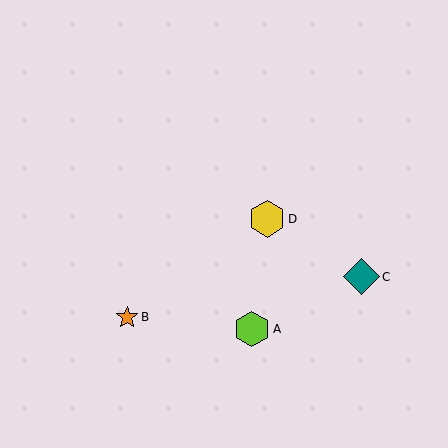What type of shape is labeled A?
Shape A is a lime hexagon.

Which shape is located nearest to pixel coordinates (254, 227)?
The yellow hexagon (labeled D) at (267, 219) is nearest to that location.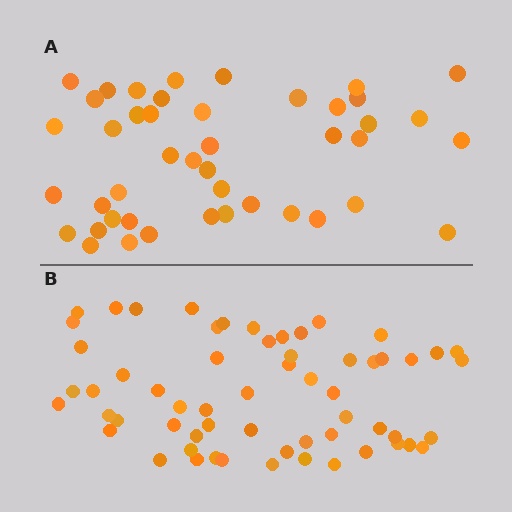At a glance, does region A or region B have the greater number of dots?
Region B (the bottom region) has more dots.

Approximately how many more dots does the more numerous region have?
Region B has approximately 15 more dots than region A.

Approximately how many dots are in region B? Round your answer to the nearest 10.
About 60 dots.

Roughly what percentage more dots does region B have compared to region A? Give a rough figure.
About 35% more.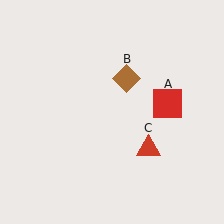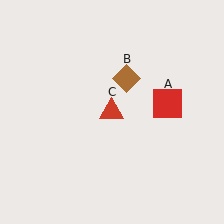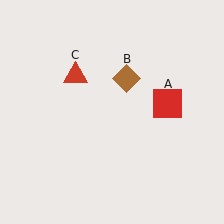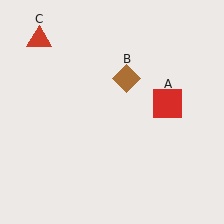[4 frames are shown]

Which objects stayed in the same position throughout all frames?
Red square (object A) and brown diamond (object B) remained stationary.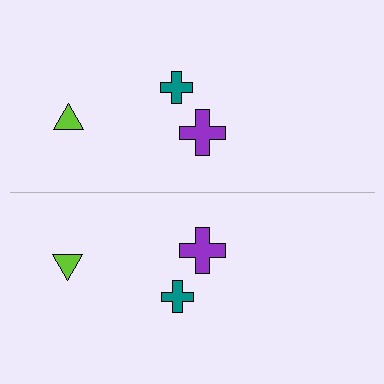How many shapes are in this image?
There are 6 shapes in this image.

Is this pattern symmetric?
Yes, this pattern has bilateral (reflection) symmetry.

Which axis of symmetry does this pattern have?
The pattern has a horizontal axis of symmetry running through the center of the image.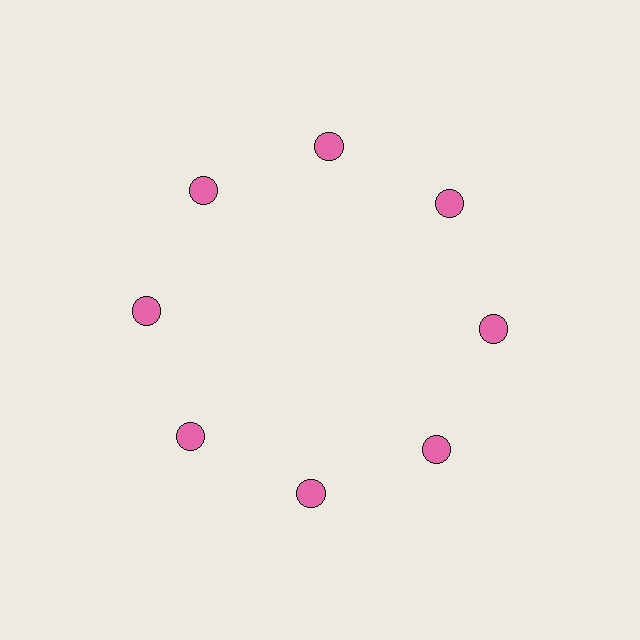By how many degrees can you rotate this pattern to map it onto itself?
The pattern maps onto itself every 45 degrees of rotation.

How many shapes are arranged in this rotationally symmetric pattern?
There are 8 shapes, arranged in 8 groups of 1.